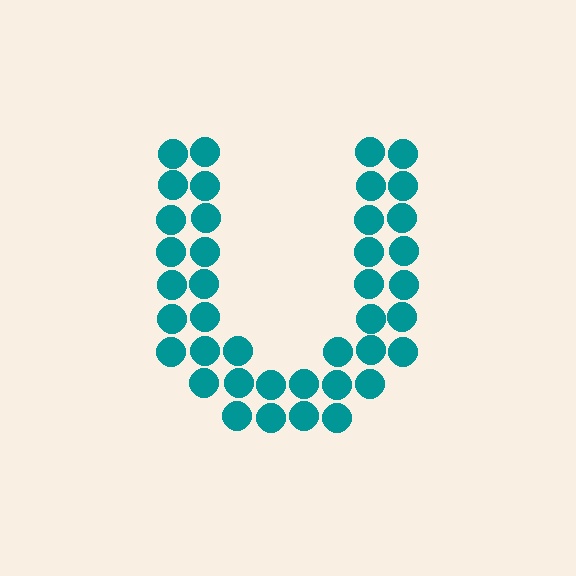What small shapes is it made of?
It is made of small circles.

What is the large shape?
The large shape is the letter U.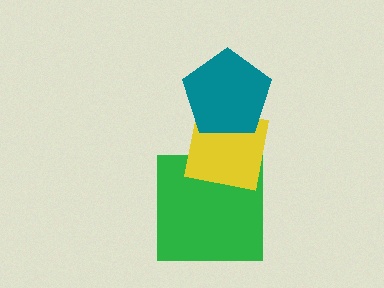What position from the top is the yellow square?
The yellow square is 2nd from the top.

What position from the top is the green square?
The green square is 3rd from the top.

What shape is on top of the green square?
The yellow square is on top of the green square.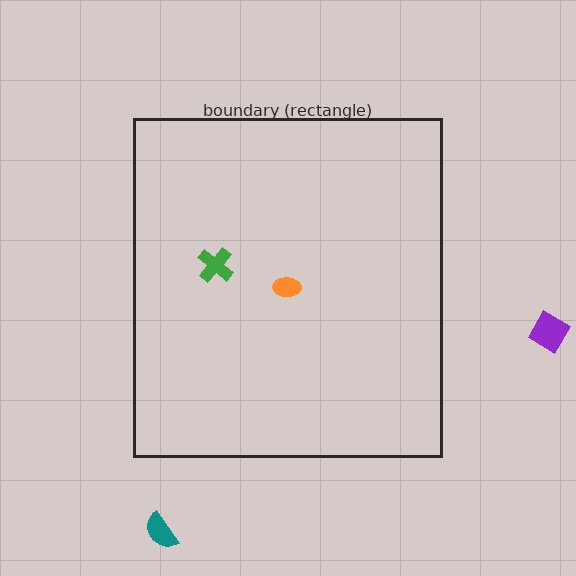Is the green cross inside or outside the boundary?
Inside.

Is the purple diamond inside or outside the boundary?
Outside.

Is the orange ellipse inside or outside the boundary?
Inside.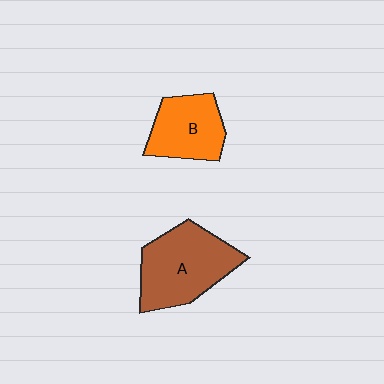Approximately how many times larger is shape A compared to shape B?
Approximately 1.4 times.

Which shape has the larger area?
Shape A (brown).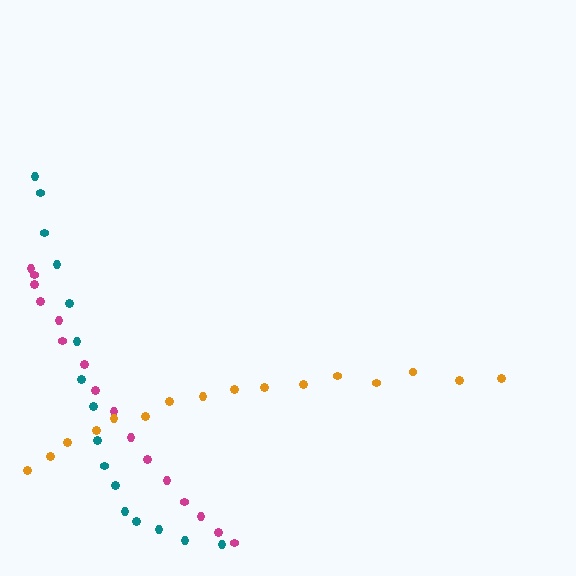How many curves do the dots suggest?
There are 3 distinct paths.